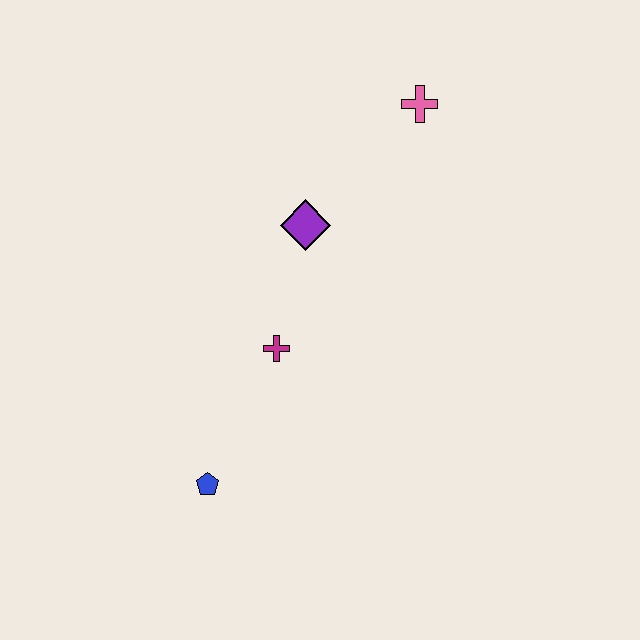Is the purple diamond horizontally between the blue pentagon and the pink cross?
Yes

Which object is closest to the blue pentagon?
The magenta cross is closest to the blue pentagon.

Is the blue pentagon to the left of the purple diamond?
Yes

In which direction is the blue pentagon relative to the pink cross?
The blue pentagon is below the pink cross.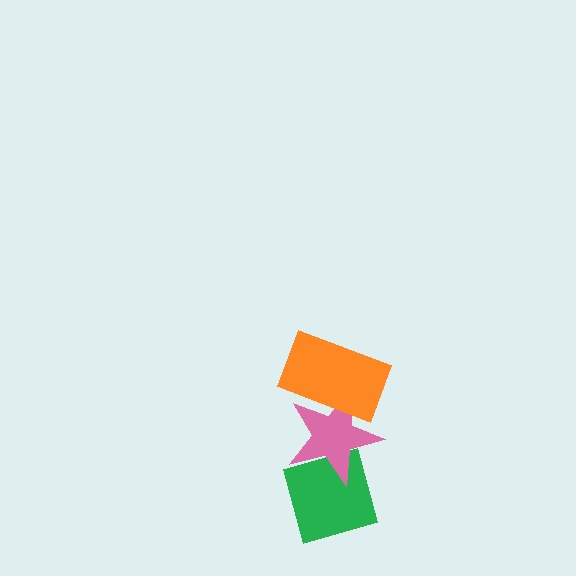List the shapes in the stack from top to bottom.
From top to bottom: the orange rectangle, the pink star, the green diamond.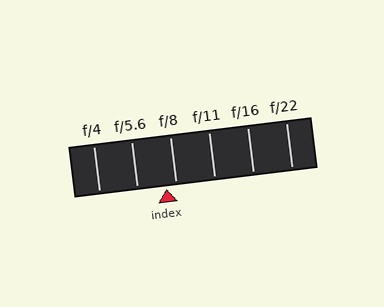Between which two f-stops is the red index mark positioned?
The index mark is between f/5.6 and f/8.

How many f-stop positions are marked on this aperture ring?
There are 6 f-stop positions marked.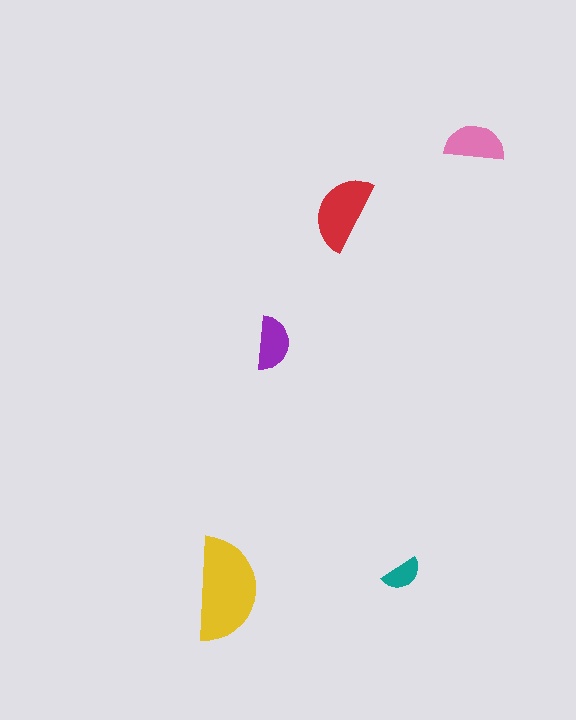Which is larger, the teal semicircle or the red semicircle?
The red one.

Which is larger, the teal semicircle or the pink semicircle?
The pink one.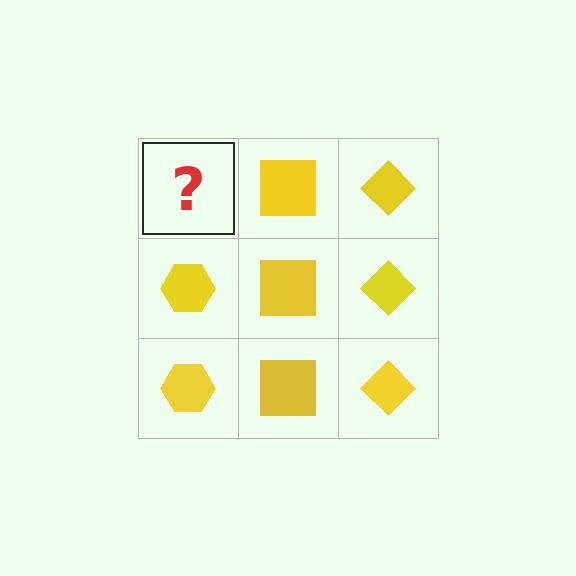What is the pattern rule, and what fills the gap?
The rule is that each column has a consistent shape. The gap should be filled with a yellow hexagon.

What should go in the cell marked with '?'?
The missing cell should contain a yellow hexagon.